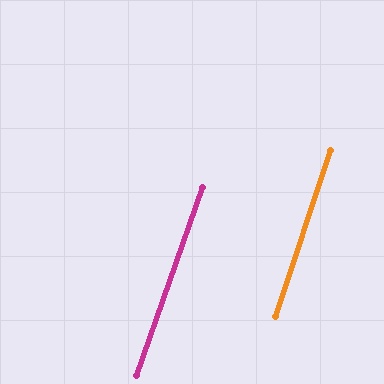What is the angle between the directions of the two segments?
Approximately 1 degree.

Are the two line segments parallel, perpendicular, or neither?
Parallel — their directions differ by only 0.9°.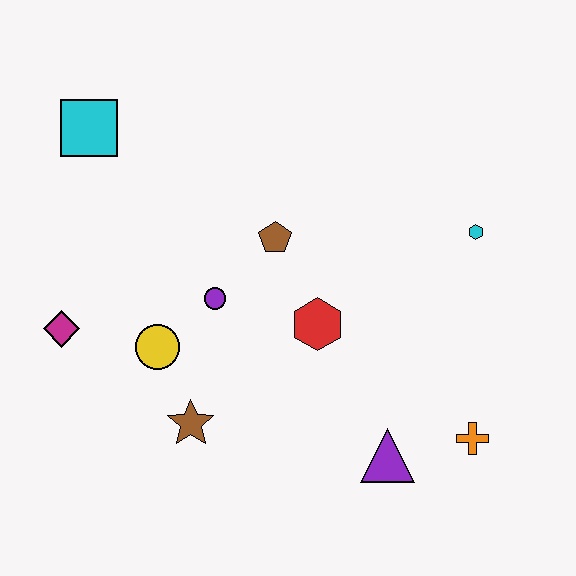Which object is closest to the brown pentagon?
The purple circle is closest to the brown pentagon.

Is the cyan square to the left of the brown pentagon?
Yes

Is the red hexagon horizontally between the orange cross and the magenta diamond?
Yes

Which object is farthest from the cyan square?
The orange cross is farthest from the cyan square.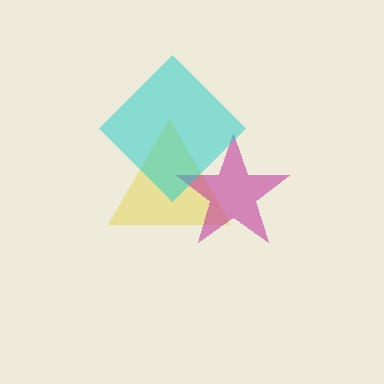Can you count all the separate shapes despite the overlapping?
Yes, there are 3 separate shapes.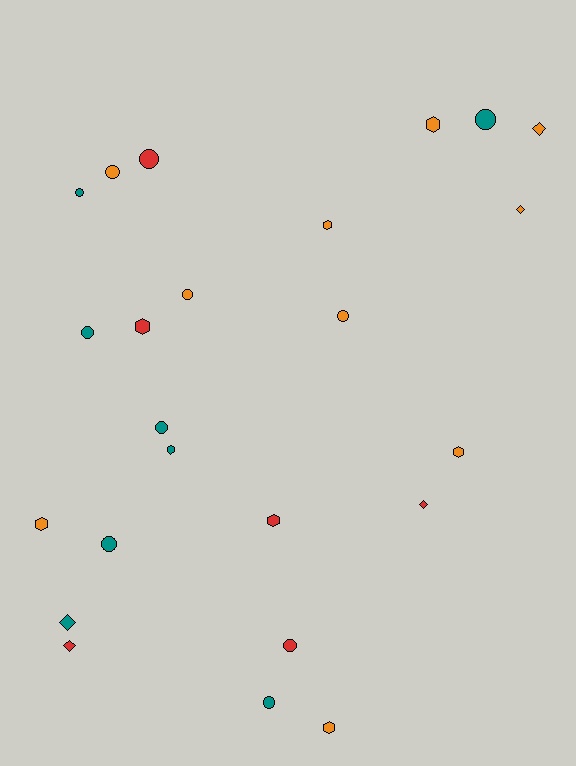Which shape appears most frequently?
Circle, with 11 objects.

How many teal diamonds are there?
There is 1 teal diamond.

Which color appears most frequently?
Orange, with 10 objects.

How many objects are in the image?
There are 24 objects.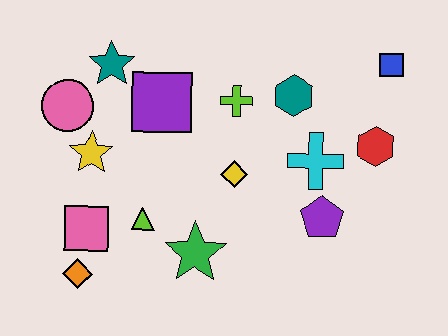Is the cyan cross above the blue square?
No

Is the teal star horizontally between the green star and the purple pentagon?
No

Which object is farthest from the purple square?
The blue square is farthest from the purple square.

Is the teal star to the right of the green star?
No